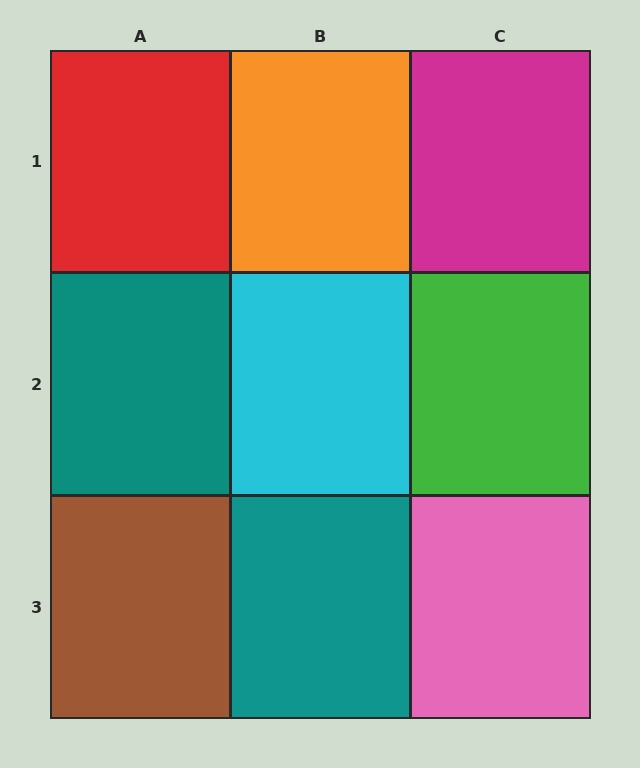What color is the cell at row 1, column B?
Orange.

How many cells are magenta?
1 cell is magenta.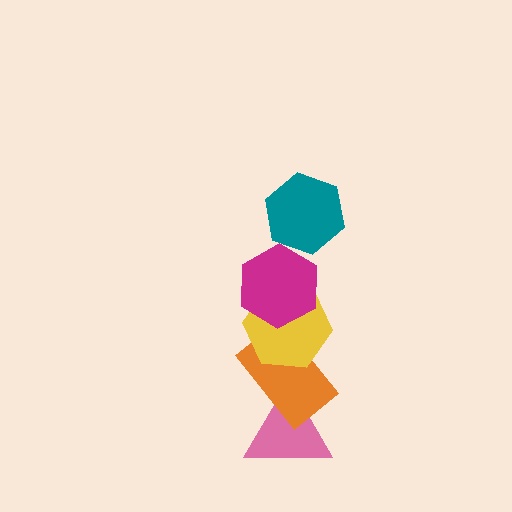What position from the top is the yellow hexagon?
The yellow hexagon is 3rd from the top.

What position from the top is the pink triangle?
The pink triangle is 5th from the top.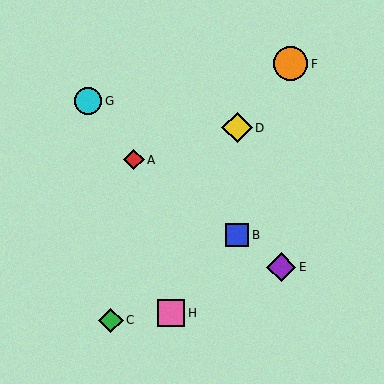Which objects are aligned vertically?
Objects B, D are aligned vertically.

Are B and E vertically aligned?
No, B is at x≈237 and E is at x≈281.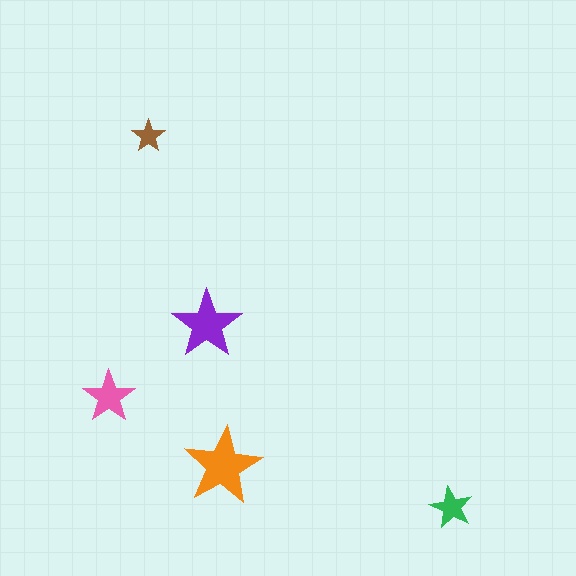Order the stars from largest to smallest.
the orange one, the purple one, the pink one, the green one, the brown one.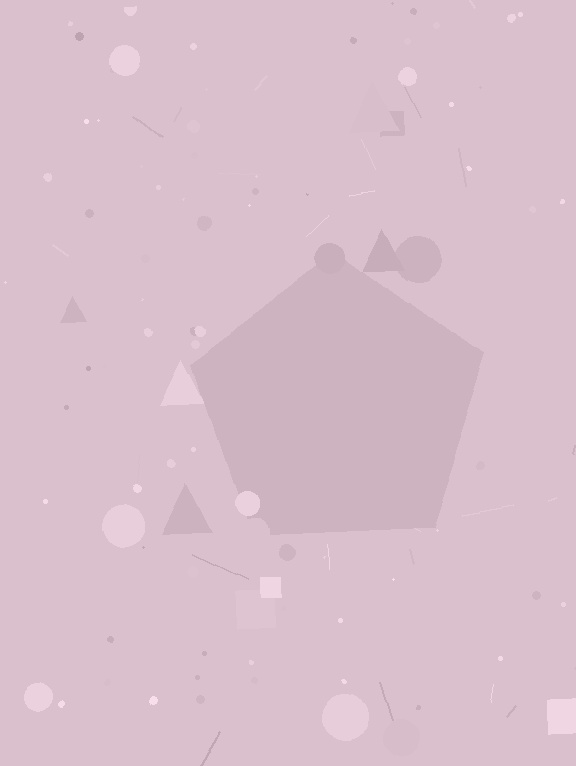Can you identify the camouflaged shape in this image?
The camouflaged shape is a pentagon.